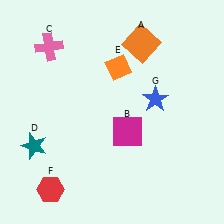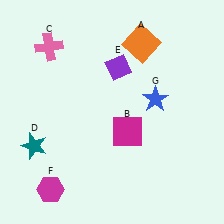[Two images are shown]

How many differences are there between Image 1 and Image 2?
There are 2 differences between the two images.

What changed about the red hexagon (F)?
In Image 1, F is red. In Image 2, it changed to magenta.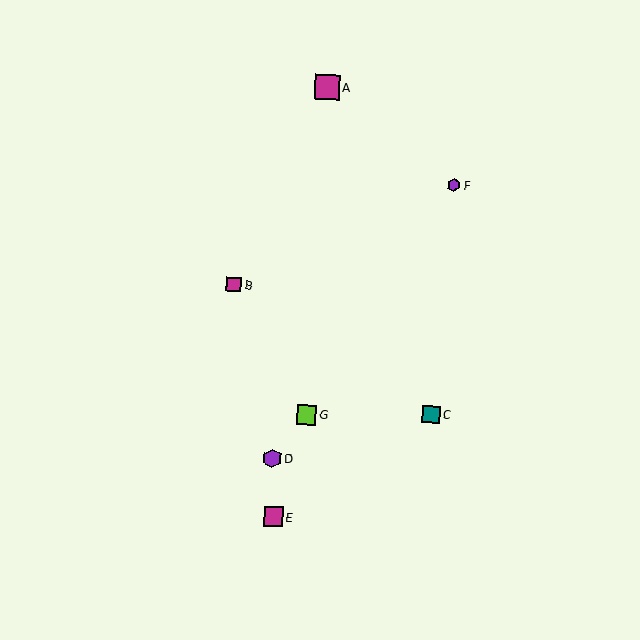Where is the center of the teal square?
The center of the teal square is at (431, 415).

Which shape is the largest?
The magenta square (labeled A) is the largest.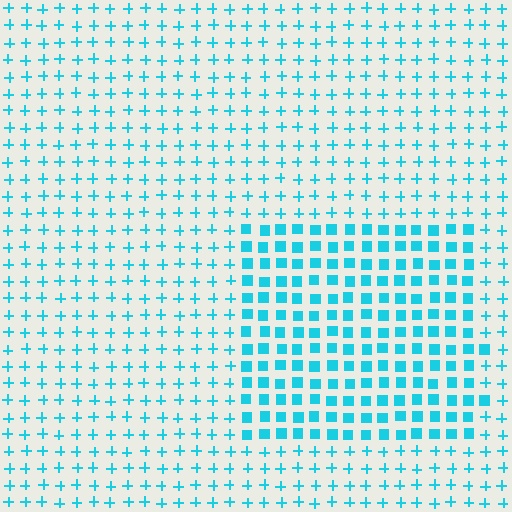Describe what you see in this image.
The image is filled with small cyan elements arranged in a uniform grid. A rectangle-shaped region contains squares, while the surrounding area contains plus signs. The boundary is defined purely by the change in element shape.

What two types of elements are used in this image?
The image uses squares inside the rectangle region and plus signs outside it.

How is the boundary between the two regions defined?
The boundary is defined by a change in element shape: squares inside vs. plus signs outside. All elements share the same color and spacing.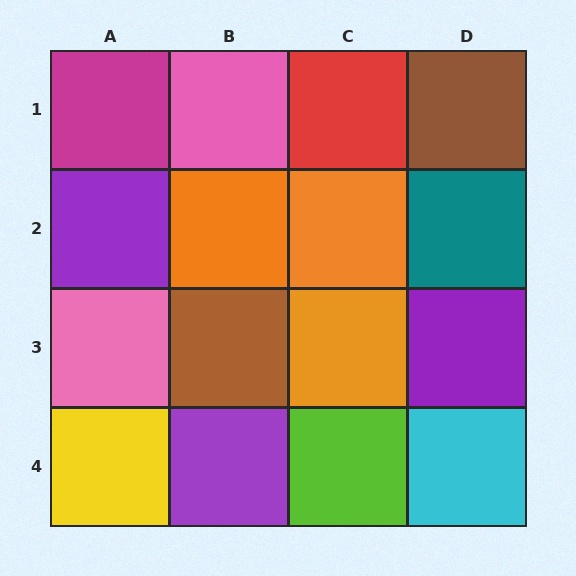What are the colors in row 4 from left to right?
Yellow, purple, lime, cyan.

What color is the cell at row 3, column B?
Brown.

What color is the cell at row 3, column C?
Orange.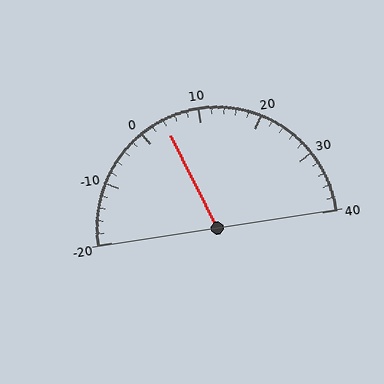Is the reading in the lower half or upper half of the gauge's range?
The reading is in the lower half of the range (-20 to 40).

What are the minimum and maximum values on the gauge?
The gauge ranges from -20 to 40.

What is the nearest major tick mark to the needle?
The nearest major tick mark is 0.